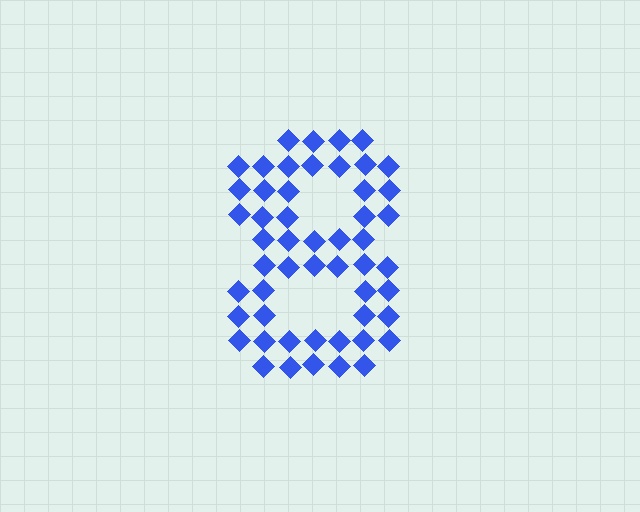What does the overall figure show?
The overall figure shows the digit 8.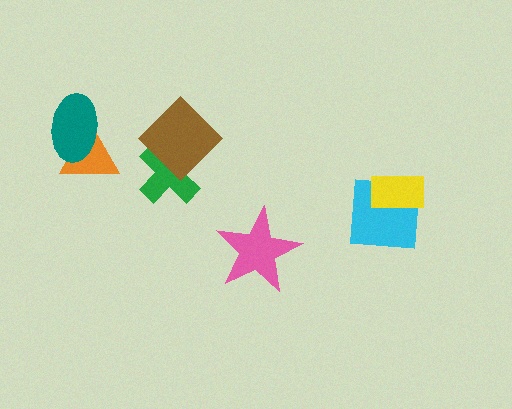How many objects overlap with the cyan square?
1 object overlaps with the cyan square.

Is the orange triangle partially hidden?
Yes, it is partially covered by another shape.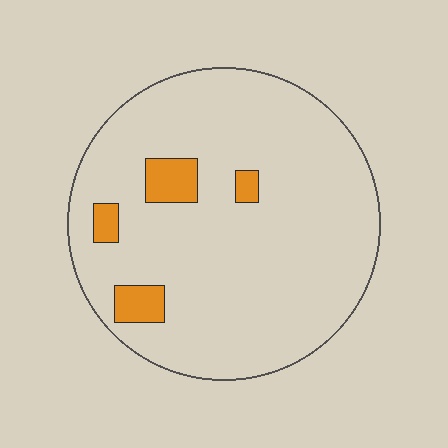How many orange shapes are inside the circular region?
4.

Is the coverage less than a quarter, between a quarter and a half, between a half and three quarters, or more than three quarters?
Less than a quarter.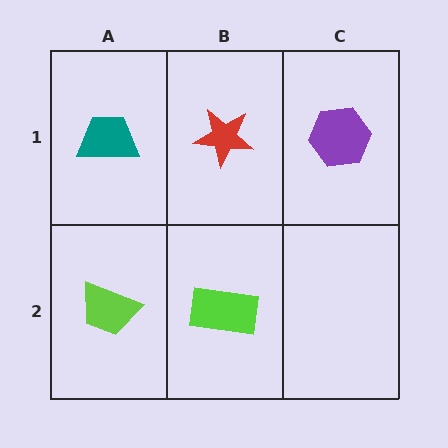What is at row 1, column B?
A red star.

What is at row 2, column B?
A lime rectangle.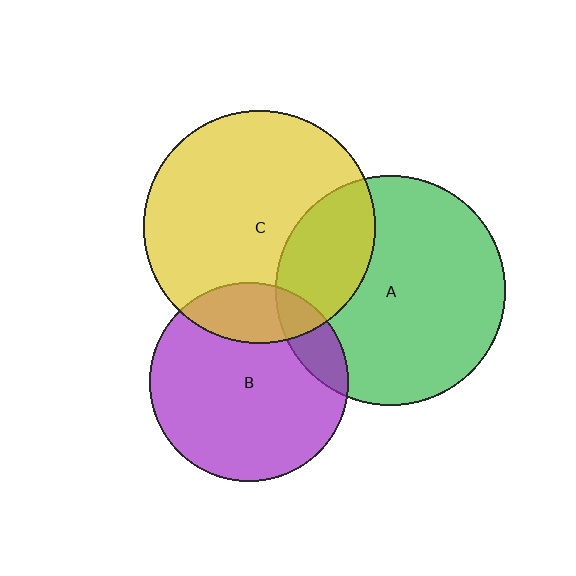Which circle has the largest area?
Circle C (yellow).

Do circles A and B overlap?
Yes.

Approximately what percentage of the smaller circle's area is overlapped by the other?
Approximately 15%.